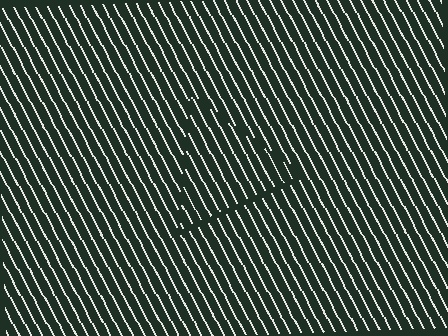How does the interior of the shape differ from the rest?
The interior of the shape contains the same grating, shifted by half a period — the contour is defined by the phase discontinuity where line-ends from the inner and outer gratings abut.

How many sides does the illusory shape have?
3 sides — the line-ends trace a triangle.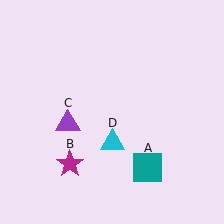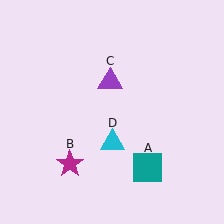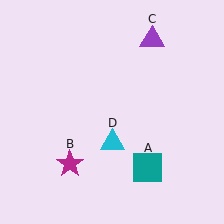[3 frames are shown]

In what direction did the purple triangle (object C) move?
The purple triangle (object C) moved up and to the right.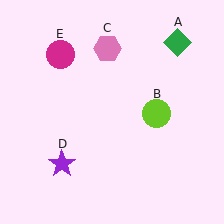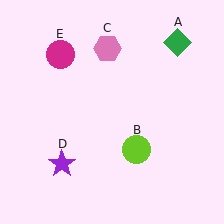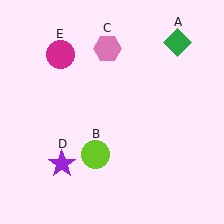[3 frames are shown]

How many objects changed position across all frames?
1 object changed position: lime circle (object B).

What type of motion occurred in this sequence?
The lime circle (object B) rotated clockwise around the center of the scene.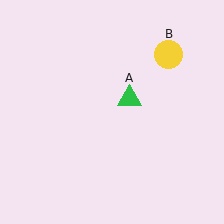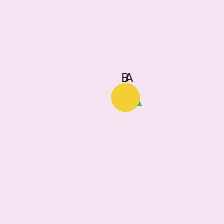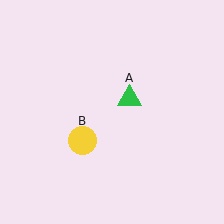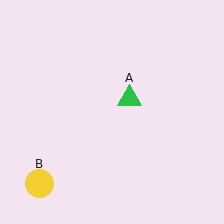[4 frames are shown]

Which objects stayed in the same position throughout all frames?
Green triangle (object A) remained stationary.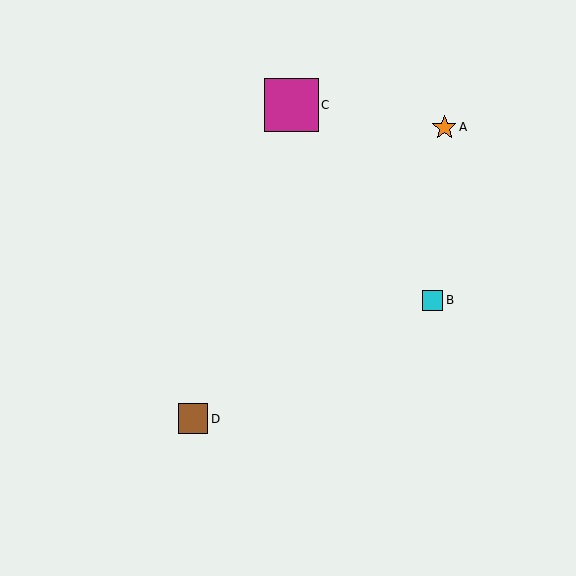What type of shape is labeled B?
Shape B is a cyan square.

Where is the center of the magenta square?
The center of the magenta square is at (292, 105).